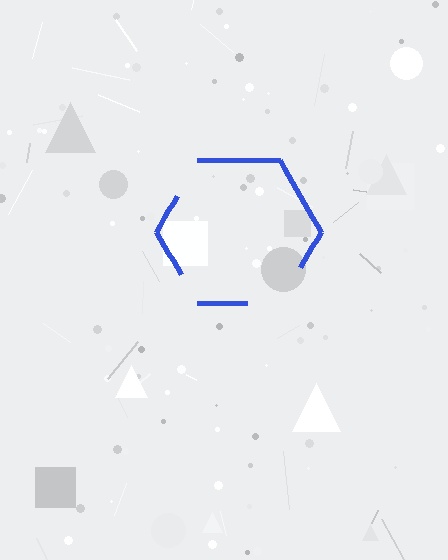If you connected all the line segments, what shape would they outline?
They would outline a hexagon.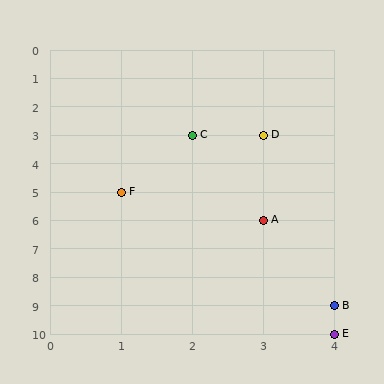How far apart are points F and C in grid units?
Points F and C are 1 column and 2 rows apart (about 2.2 grid units diagonally).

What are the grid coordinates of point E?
Point E is at grid coordinates (4, 10).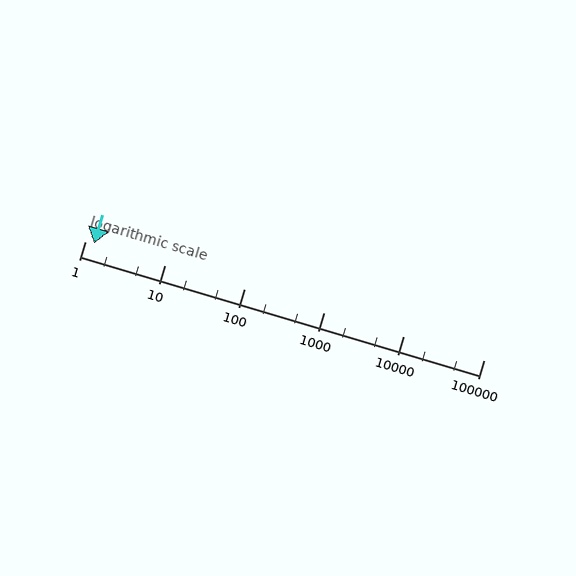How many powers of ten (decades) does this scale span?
The scale spans 5 decades, from 1 to 100000.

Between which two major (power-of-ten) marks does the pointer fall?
The pointer is between 1 and 10.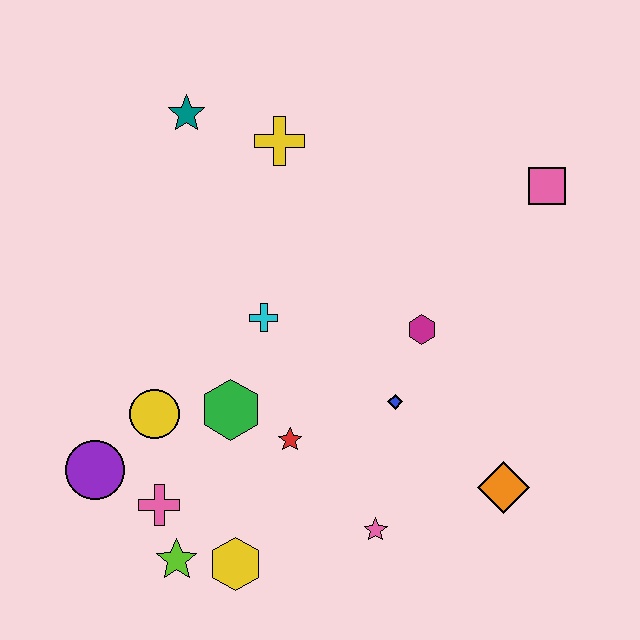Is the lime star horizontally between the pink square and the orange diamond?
No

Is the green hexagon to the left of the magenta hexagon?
Yes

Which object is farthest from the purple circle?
The pink square is farthest from the purple circle.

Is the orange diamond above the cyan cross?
No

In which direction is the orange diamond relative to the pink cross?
The orange diamond is to the right of the pink cross.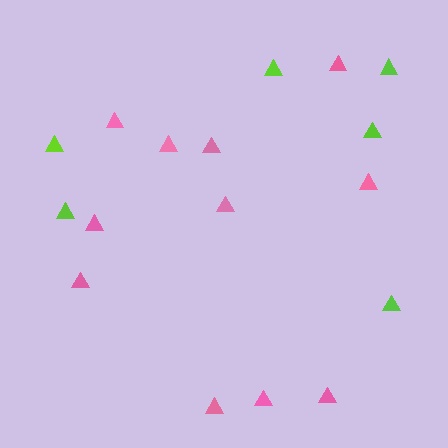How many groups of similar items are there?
There are 2 groups: one group of lime triangles (6) and one group of pink triangles (11).